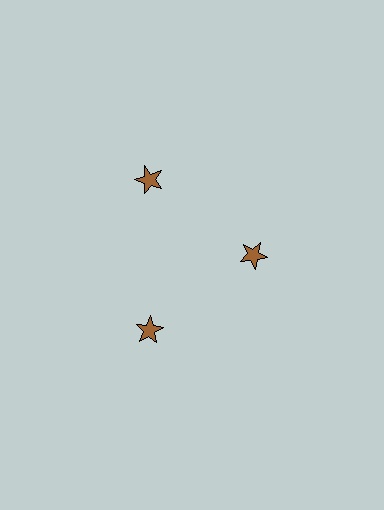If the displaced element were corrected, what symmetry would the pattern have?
It would have 3-fold rotational symmetry — the pattern would map onto itself every 120 degrees.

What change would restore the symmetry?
The symmetry would be restored by moving it outward, back onto the ring so that all 3 stars sit at equal angles and equal distance from the center.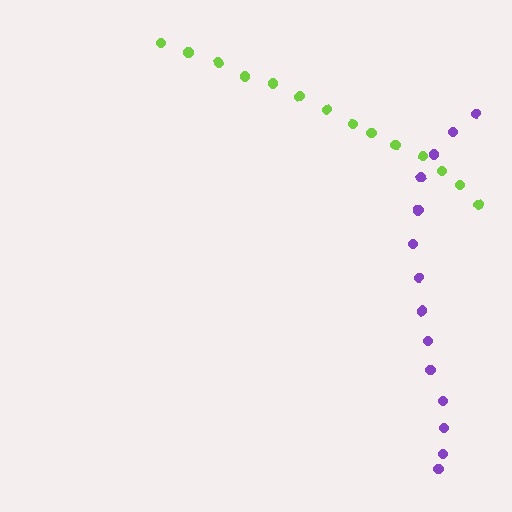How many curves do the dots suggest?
There are 2 distinct paths.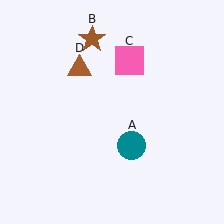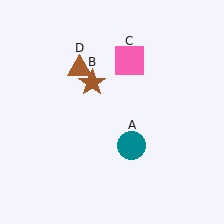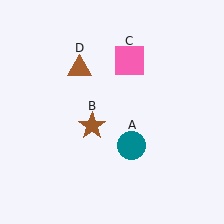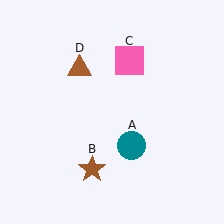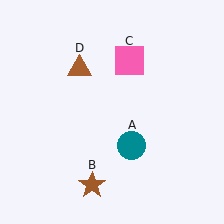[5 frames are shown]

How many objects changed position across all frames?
1 object changed position: brown star (object B).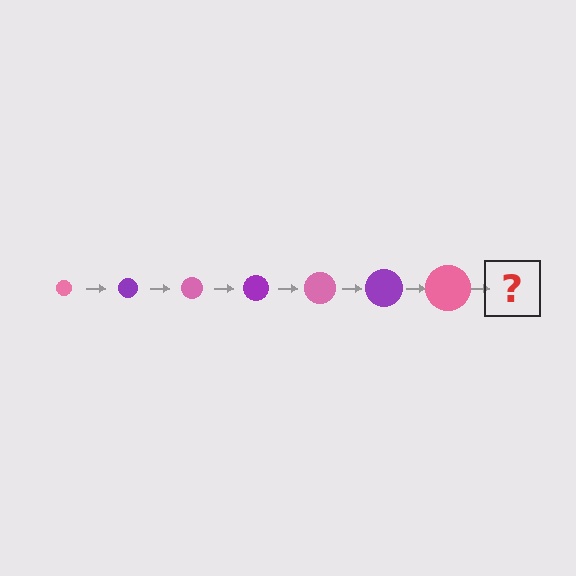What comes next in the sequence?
The next element should be a purple circle, larger than the previous one.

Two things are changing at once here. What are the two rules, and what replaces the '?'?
The two rules are that the circle grows larger each step and the color cycles through pink and purple. The '?' should be a purple circle, larger than the previous one.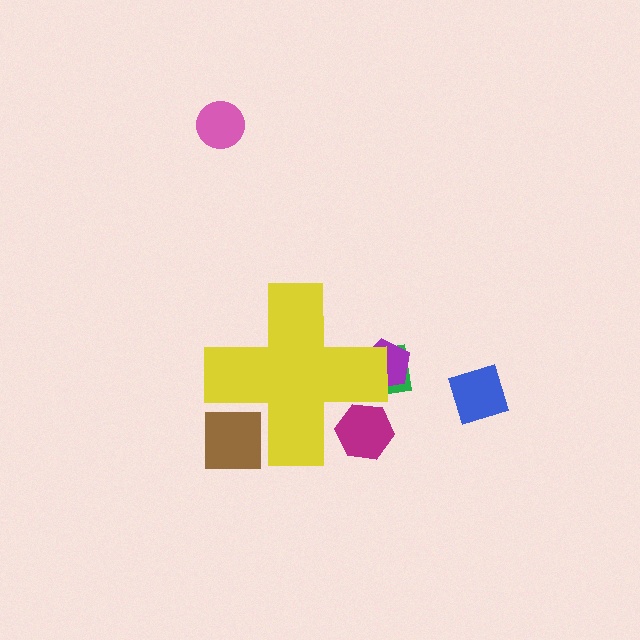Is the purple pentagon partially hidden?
Yes, the purple pentagon is partially hidden behind the yellow cross.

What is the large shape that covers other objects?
A yellow cross.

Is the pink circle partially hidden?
No, the pink circle is fully visible.